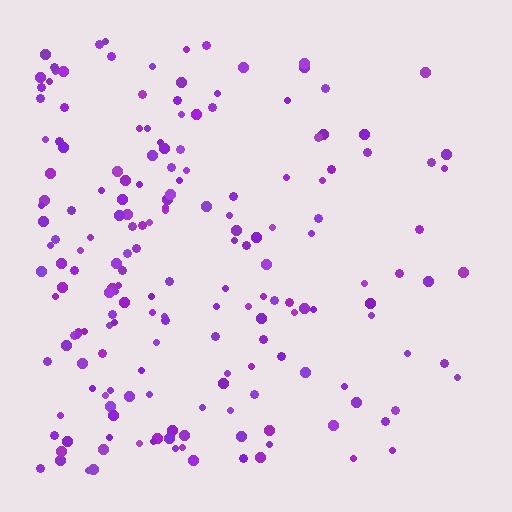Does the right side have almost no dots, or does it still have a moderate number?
Still a moderate number, just noticeably fewer than the left.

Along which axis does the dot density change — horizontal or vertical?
Horizontal.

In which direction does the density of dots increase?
From right to left, with the left side densest.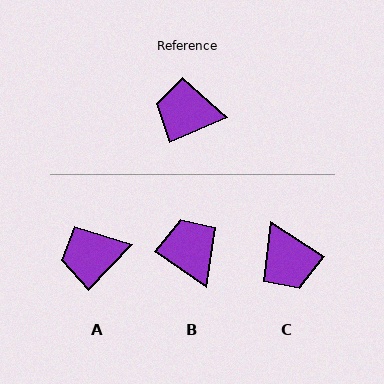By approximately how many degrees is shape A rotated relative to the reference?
Approximately 24 degrees counter-clockwise.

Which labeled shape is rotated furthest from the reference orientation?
C, about 124 degrees away.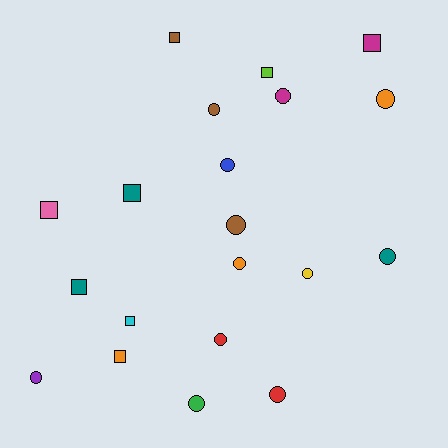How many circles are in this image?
There are 12 circles.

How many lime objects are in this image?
There is 1 lime object.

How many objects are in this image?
There are 20 objects.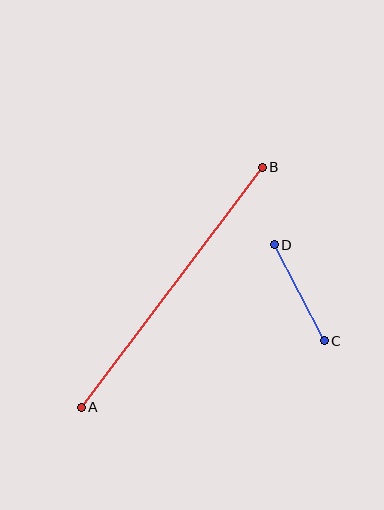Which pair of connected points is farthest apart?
Points A and B are farthest apart.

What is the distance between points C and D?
The distance is approximately 108 pixels.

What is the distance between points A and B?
The distance is approximately 301 pixels.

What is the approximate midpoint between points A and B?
The midpoint is at approximately (172, 287) pixels.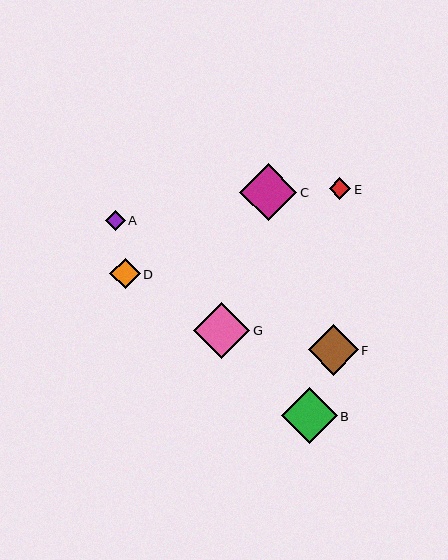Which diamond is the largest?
Diamond G is the largest with a size of approximately 57 pixels.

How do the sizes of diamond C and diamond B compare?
Diamond C and diamond B are approximately the same size.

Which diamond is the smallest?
Diamond A is the smallest with a size of approximately 20 pixels.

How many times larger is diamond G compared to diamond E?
Diamond G is approximately 2.6 times the size of diamond E.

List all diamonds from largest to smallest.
From largest to smallest: G, C, B, F, D, E, A.